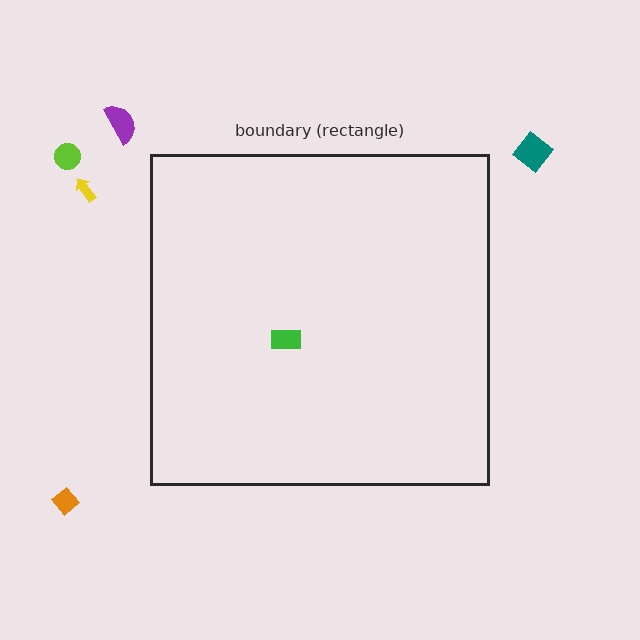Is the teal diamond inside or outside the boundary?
Outside.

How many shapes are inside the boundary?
1 inside, 5 outside.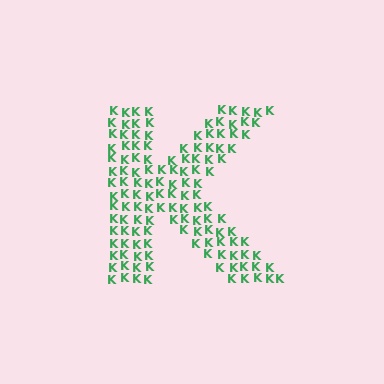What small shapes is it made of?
It is made of small letter K's.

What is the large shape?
The large shape is the letter K.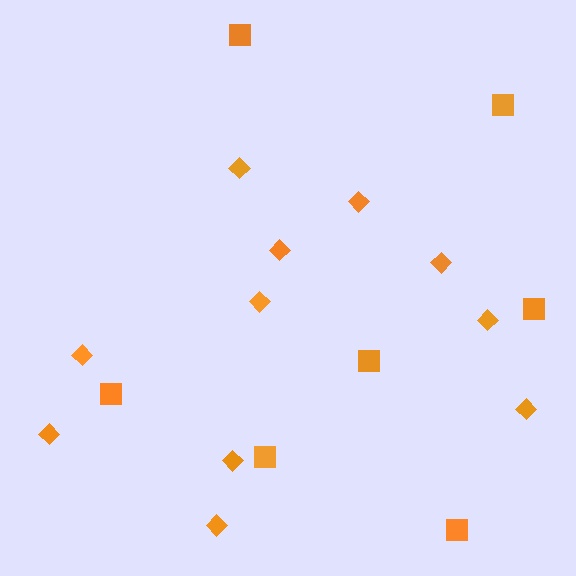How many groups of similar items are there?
There are 2 groups: one group of diamonds (11) and one group of squares (7).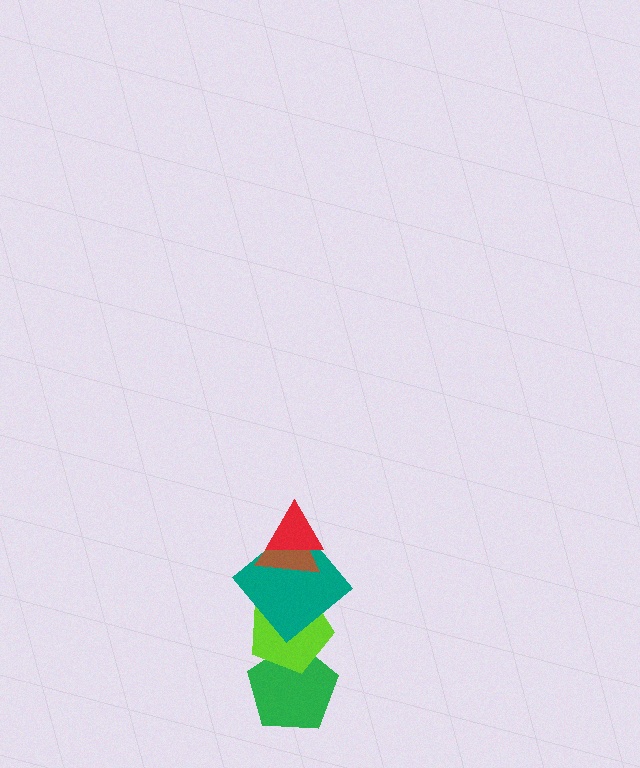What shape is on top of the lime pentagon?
The teal diamond is on top of the lime pentagon.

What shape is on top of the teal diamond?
The brown triangle is on top of the teal diamond.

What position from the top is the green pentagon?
The green pentagon is 5th from the top.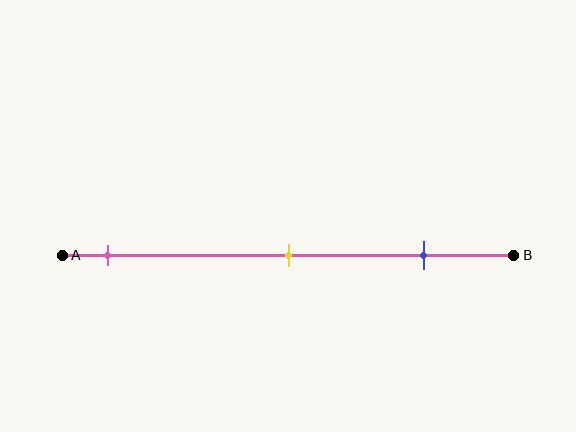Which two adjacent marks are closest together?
The yellow and blue marks are the closest adjacent pair.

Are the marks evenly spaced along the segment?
Yes, the marks are approximately evenly spaced.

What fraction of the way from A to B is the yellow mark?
The yellow mark is approximately 50% (0.5) of the way from A to B.